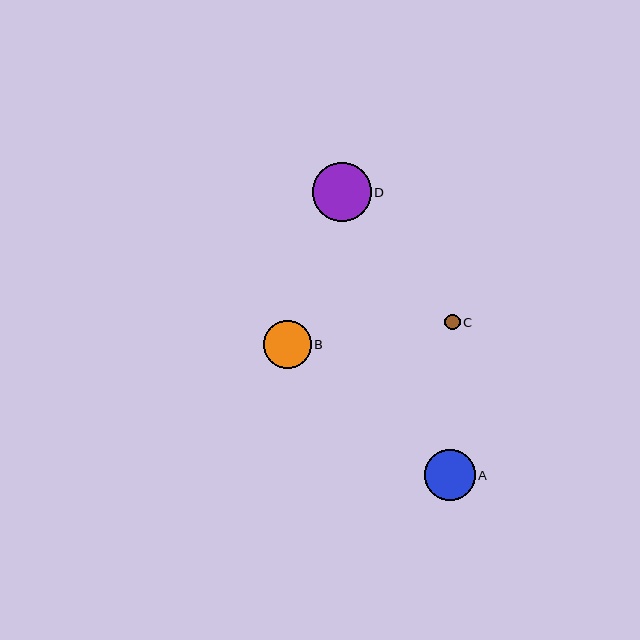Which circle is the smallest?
Circle C is the smallest with a size of approximately 15 pixels.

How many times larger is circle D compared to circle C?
Circle D is approximately 3.9 times the size of circle C.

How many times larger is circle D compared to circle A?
Circle D is approximately 1.2 times the size of circle A.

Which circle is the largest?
Circle D is the largest with a size of approximately 59 pixels.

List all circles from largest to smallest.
From largest to smallest: D, A, B, C.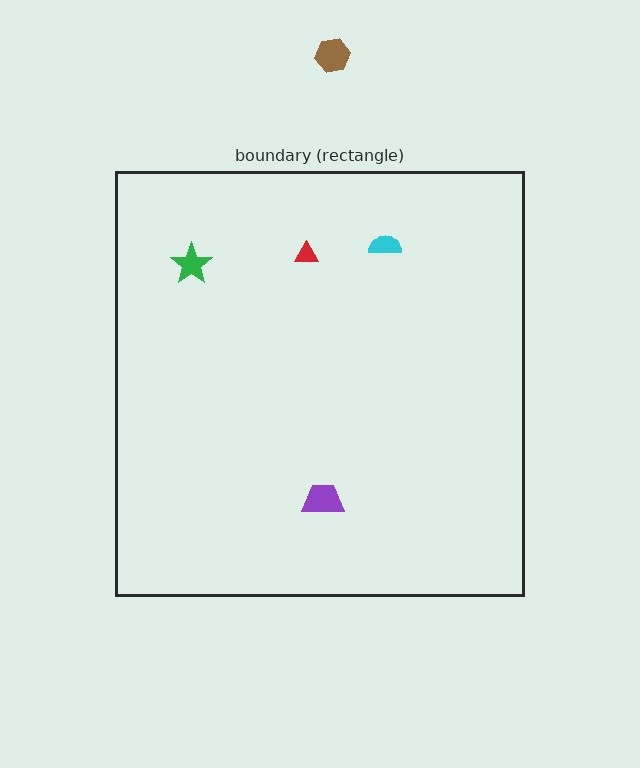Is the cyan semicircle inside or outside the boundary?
Inside.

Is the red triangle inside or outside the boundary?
Inside.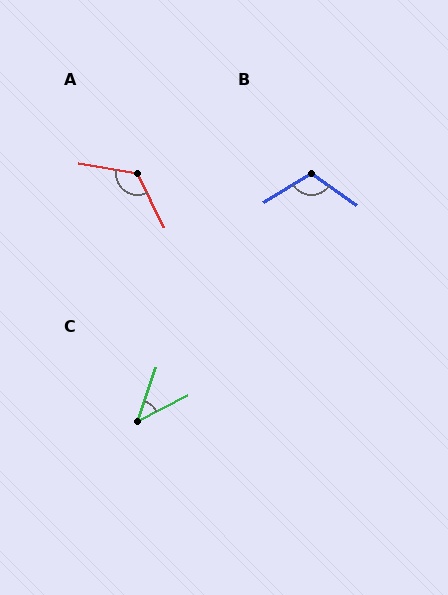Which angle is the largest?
A, at approximately 127 degrees.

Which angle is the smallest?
C, at approximately 44 degrees.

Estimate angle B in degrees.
Approximately 114 degrees.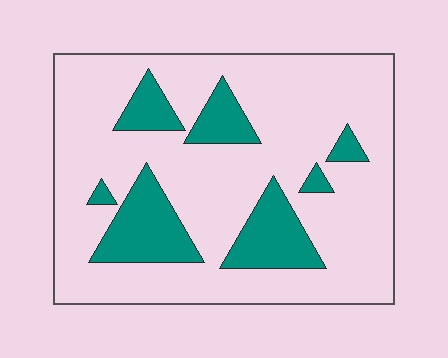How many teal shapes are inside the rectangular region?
7.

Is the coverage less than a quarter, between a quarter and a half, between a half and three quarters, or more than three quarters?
Less than a quarter.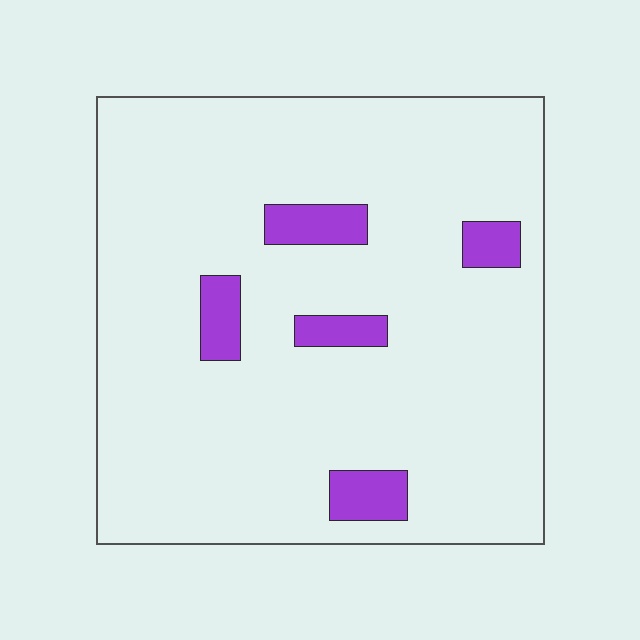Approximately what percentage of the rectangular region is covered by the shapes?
Approximately 10%.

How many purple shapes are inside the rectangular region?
5.